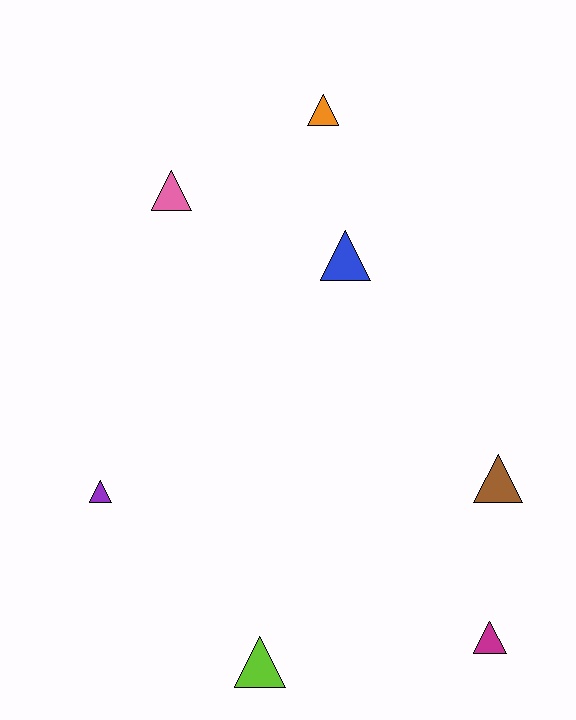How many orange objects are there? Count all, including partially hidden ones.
There is 1 orange object.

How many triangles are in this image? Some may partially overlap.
There are 7 triangles.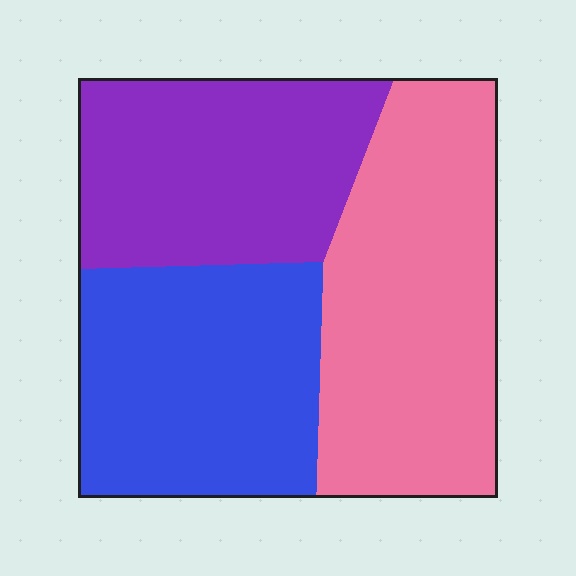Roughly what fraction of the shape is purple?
Purple covers around 30% of the shape.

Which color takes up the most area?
Pink, at roughly 40%.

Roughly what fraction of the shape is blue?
Blue takes up about one third (1/3) of the shape.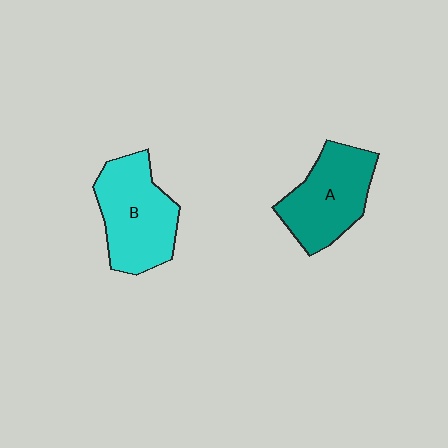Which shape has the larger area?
Shape B (cyan).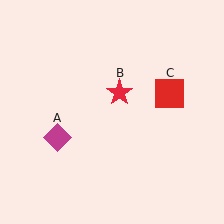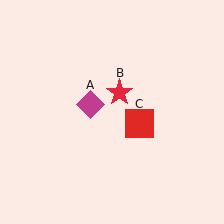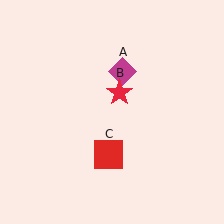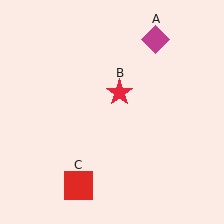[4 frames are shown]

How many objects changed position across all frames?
2 objects changed position: magenta diamond (object A), red square (object C).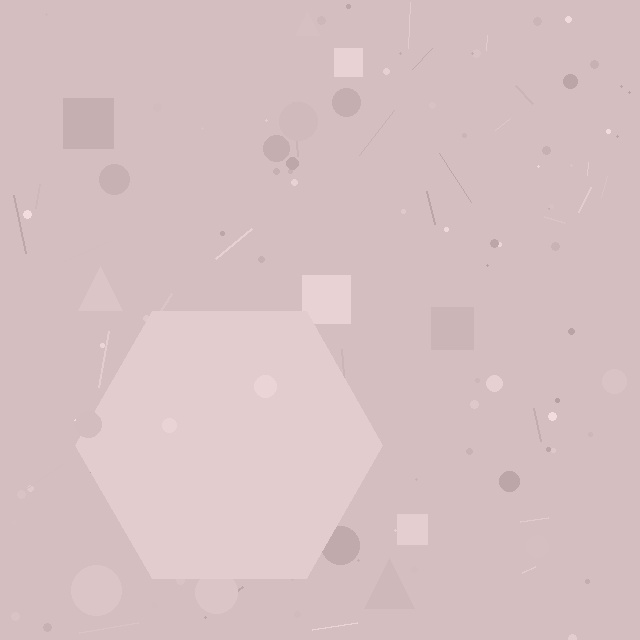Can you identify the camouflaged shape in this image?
The camouflaged shape is a hexagon.